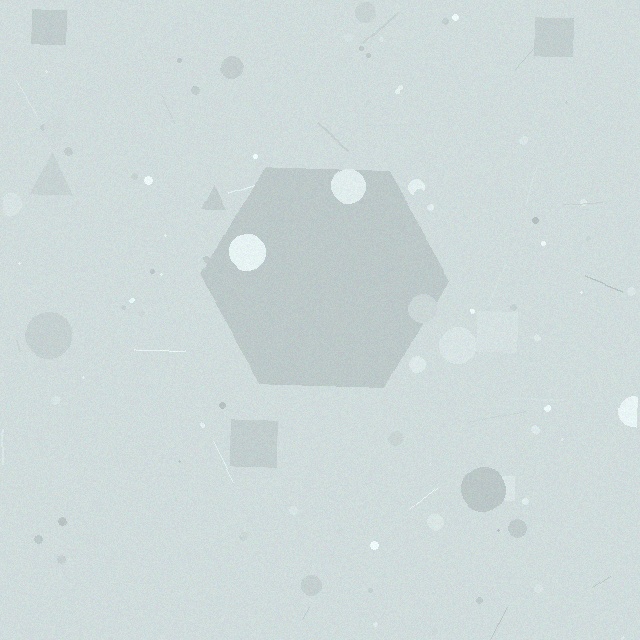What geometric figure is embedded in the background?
A hexagon is embedded in the background.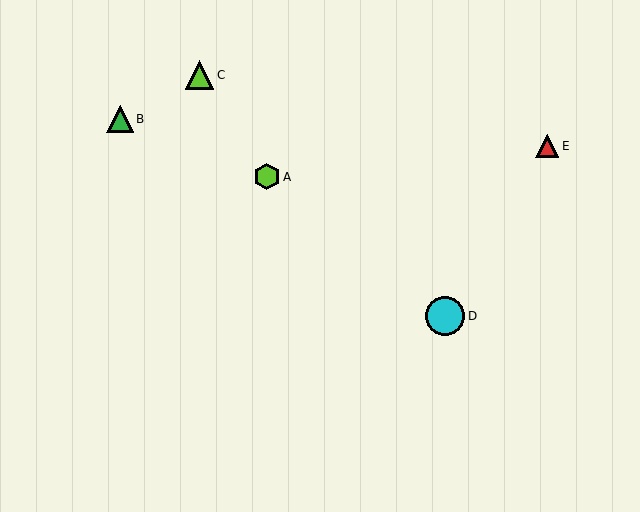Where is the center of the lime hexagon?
The center of the lime hexagon is at (267, 177).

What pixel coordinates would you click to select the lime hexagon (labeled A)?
Click at (267, 177) to select the lime hexagon A.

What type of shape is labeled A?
Shape A is a lime hexagon.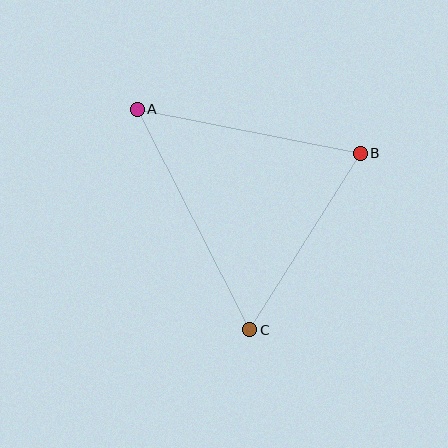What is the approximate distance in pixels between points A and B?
The distance between A and B is approximately 228 pixels.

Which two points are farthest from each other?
Points A and C are farthest from each other.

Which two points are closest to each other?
Points B and C are closest to each other.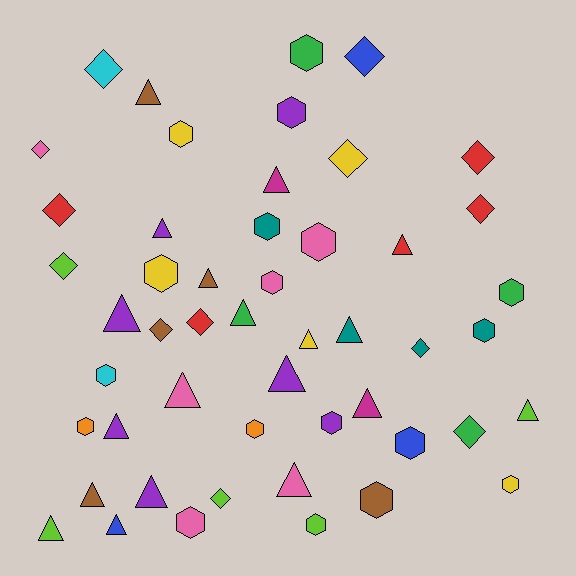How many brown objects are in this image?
There are 5 brown objects.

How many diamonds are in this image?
There are 13 diamonds.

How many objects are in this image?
There are 50 objects.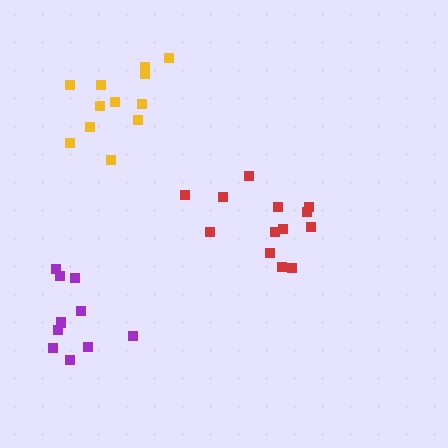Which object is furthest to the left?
The purple cluster is leftmost.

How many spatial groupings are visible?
There are 3 spatial groupings.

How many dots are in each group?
Group 1: 13 dots, Group 2: 12 dots, Group 3: 11 dots (36 total).